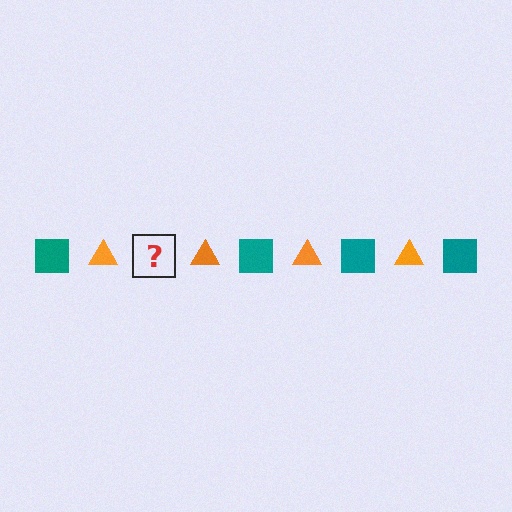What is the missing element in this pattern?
The missing element is a teal square.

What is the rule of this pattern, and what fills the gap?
The rule is that the pattern alternates between teal square and orange triangle. The gap should be filled with a teal square.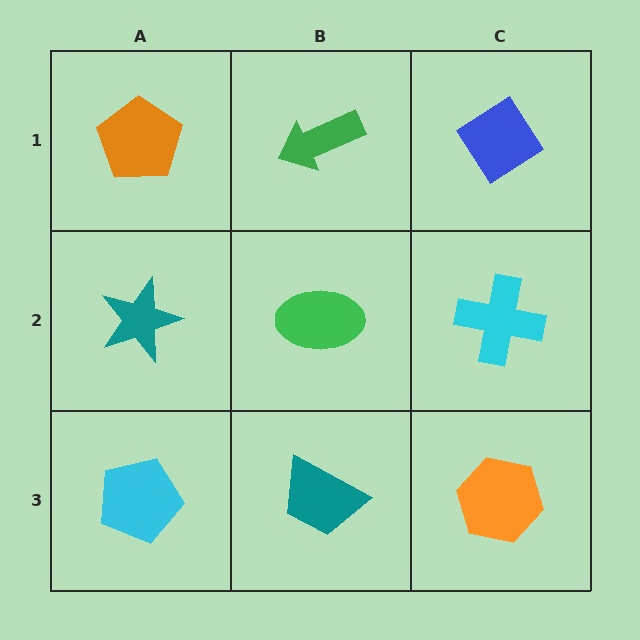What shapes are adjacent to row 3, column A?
A teal star (row 2, column A), a teal trapezoid (row 3, column B).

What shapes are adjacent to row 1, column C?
A cyan cross (row 2, column C), a green arrow (row 1, column B).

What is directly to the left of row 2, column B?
A teal star.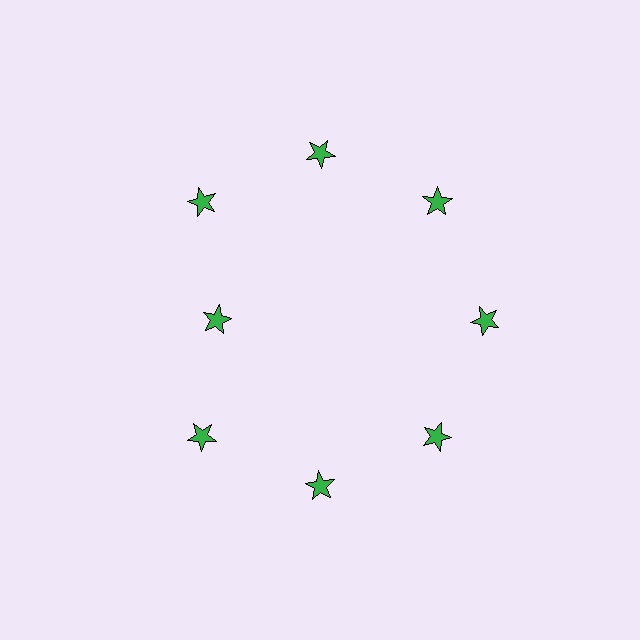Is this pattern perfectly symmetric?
No. The 8 green stars are arranged in a ring, but one element near the 9 o'clock position is pulled inward toward the center, breaking the 8-fold rotational symmetry.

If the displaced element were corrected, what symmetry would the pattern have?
It would have 8-fold rotational symmetry — the pattern would map onto itself every 45 degrees.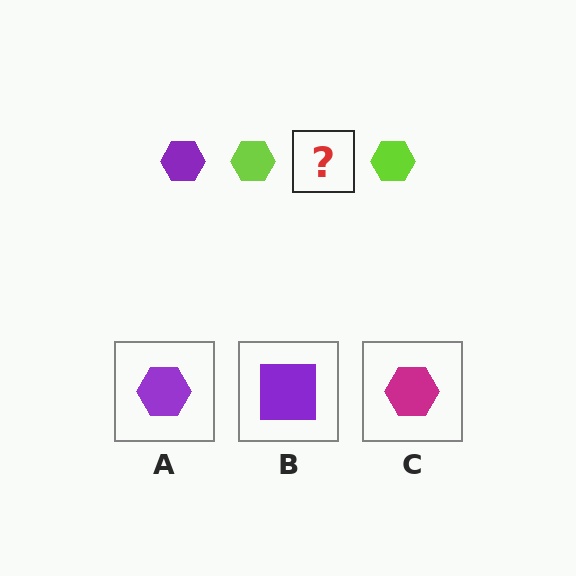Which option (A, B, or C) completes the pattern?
A.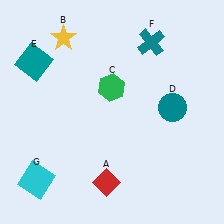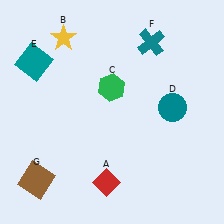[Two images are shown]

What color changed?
The square (G) changed from cyan in Image 1 to brown in Image 2.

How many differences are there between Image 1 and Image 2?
There is 1 difference between the two images.